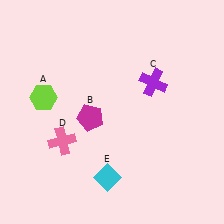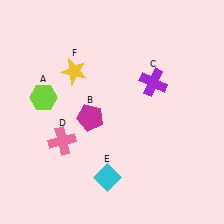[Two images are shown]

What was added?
A yellow star (F) was added in Image 2.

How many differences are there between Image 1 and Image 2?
There is 1 difference between the two images.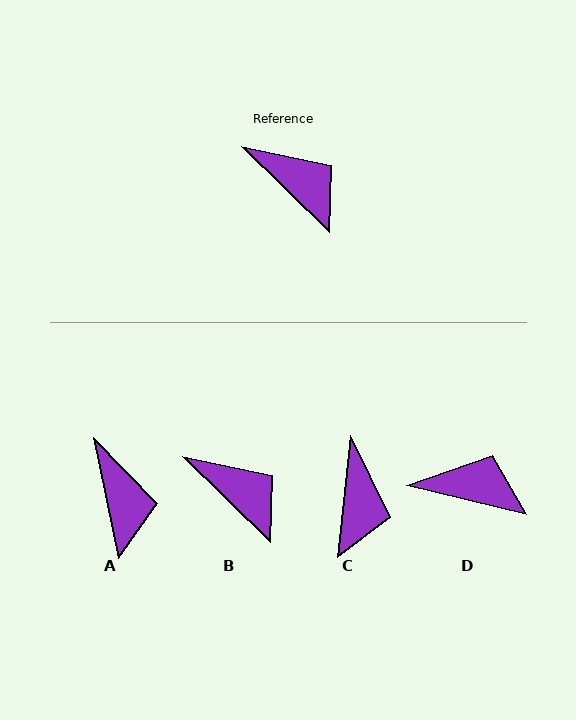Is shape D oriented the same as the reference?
No, it is off by about 31 degrees.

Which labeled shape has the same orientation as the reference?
B.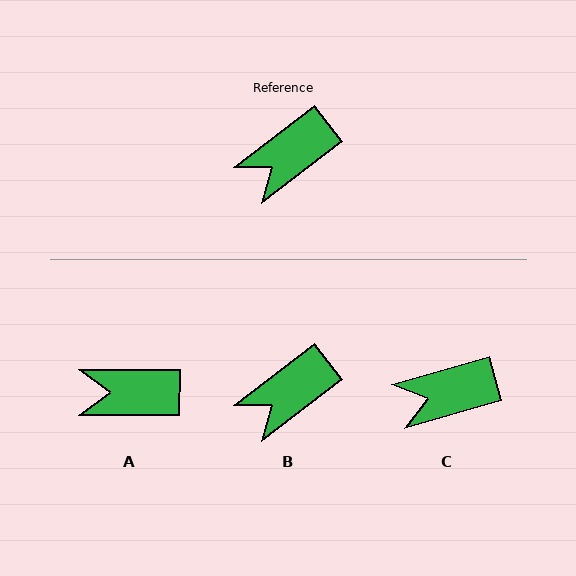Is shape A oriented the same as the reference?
No, it is off by about 38 degrees.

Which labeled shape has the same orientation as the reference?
B.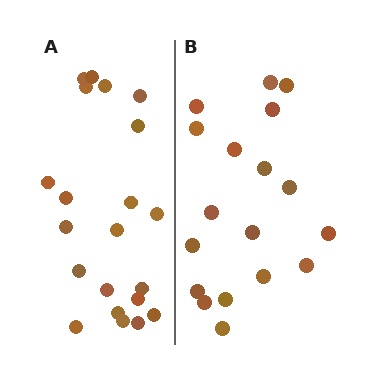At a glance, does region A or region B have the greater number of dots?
Region A (the left region) has more dots.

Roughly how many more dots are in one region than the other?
Region A has just a few more — roughly 2 or 3 more dots than region B.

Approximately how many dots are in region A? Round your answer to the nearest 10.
About 20 dots. (The exact count is 21, which rounds to 20.)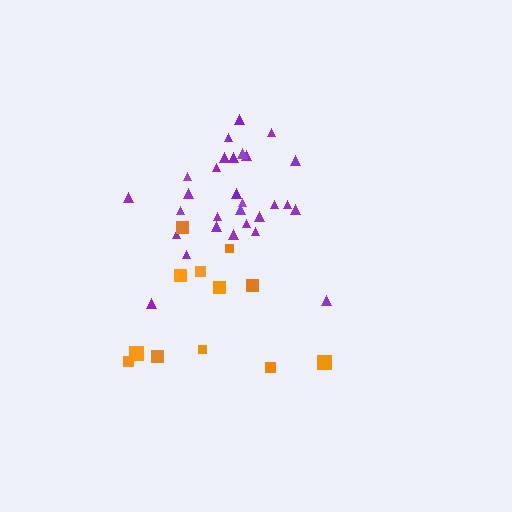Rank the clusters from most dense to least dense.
purple, orange.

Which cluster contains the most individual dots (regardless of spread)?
Purple (29).